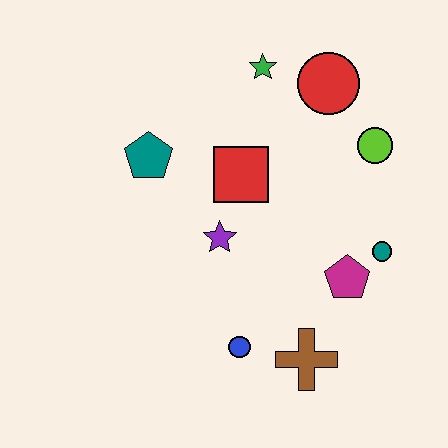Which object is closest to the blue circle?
The brown cross is closest to the blue circle.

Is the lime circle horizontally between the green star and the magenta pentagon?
No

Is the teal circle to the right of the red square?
Yes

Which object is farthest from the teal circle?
The teal pentagon is farthest from the teal circle.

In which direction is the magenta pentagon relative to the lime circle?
The magenta pentagon is below the lime circle.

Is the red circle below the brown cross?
No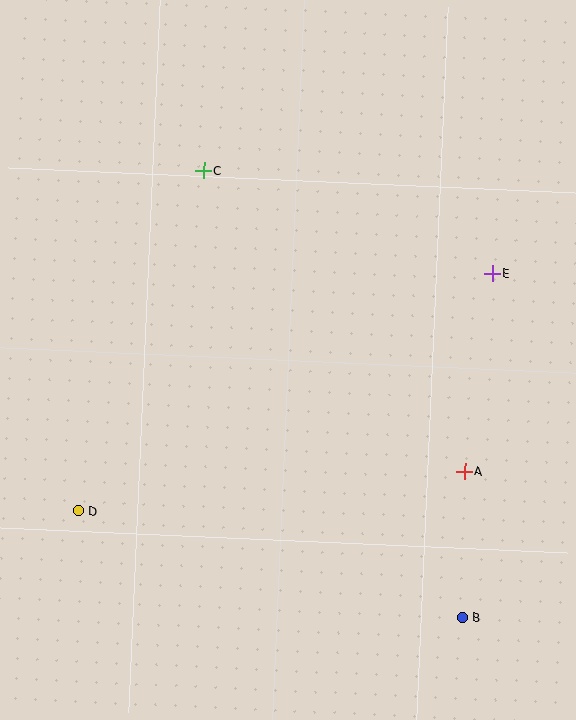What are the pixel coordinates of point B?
Point B is at (462, 617).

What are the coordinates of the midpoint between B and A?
The midpoint between B and A is at (463, 544).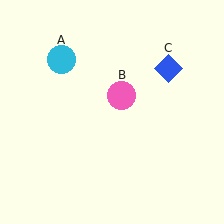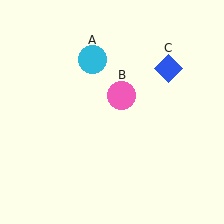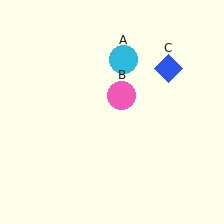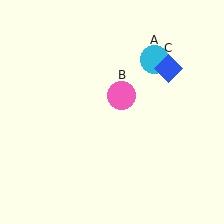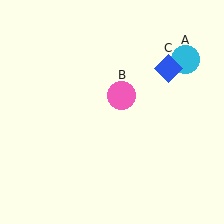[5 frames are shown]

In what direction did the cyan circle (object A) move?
The cyan circle (object A) moved right.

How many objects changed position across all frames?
1 object changed position: cyan circle (object A).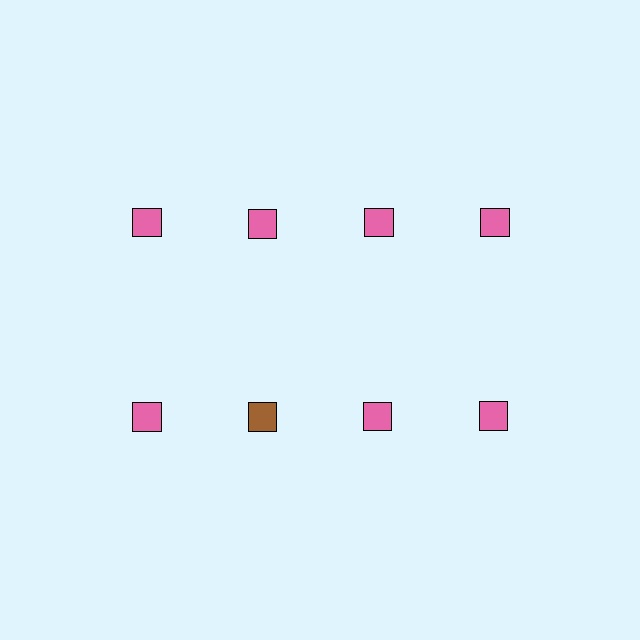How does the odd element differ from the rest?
It has a different color: brown instead of pink.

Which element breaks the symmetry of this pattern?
The brown square in the second row, second from left column breaks the symmetry. All other shapes are pink squares.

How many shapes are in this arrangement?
There are 8 shapes arranged in a grid pattern.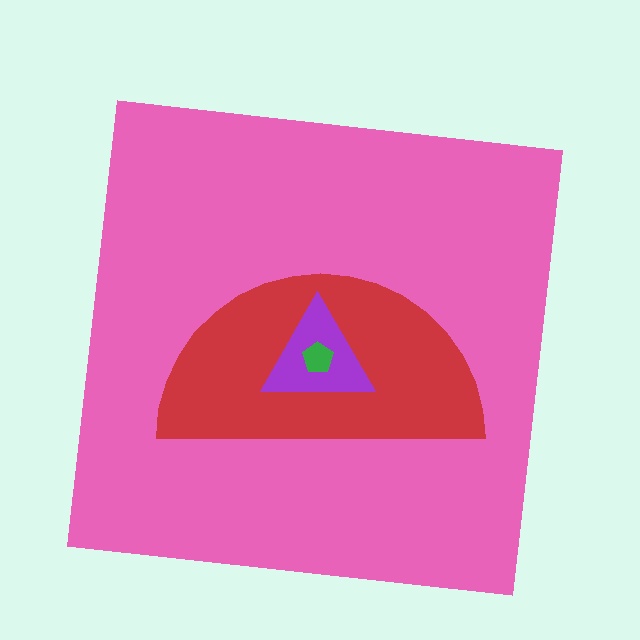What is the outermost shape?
The pink square.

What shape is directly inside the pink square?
The red semicircle.